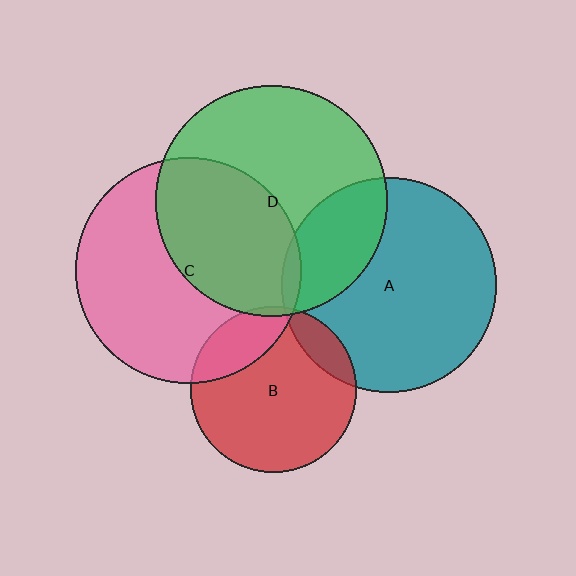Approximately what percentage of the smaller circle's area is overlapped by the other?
Approximately 5%.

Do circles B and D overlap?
Yes.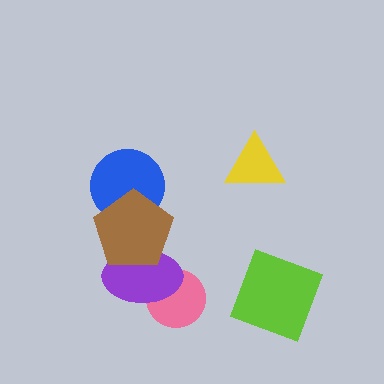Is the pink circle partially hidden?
Yes, it is partially covered by another shape.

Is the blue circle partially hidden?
Yes, it is partially covered by another shape.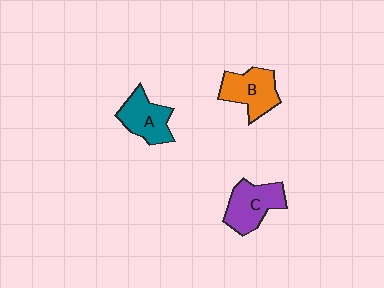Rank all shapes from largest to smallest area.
From largest to smallest: C (purple), B (orange), A (teal).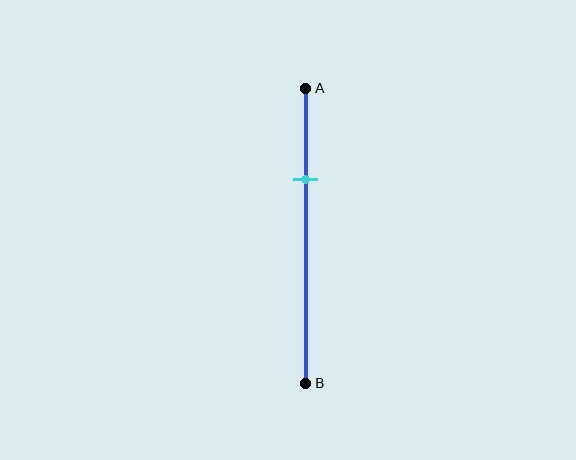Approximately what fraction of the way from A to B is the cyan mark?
The cyan mark is approximately 30% of the way from A to B.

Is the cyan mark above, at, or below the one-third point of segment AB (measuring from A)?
The cyan mark is approximately at the one-third point of segment AB.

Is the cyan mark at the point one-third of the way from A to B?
Yes, the mark is approximately at the one-third point.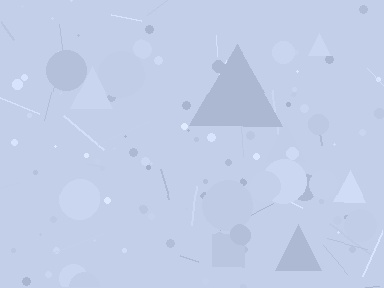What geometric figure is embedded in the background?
A triangle is embedded in the background.